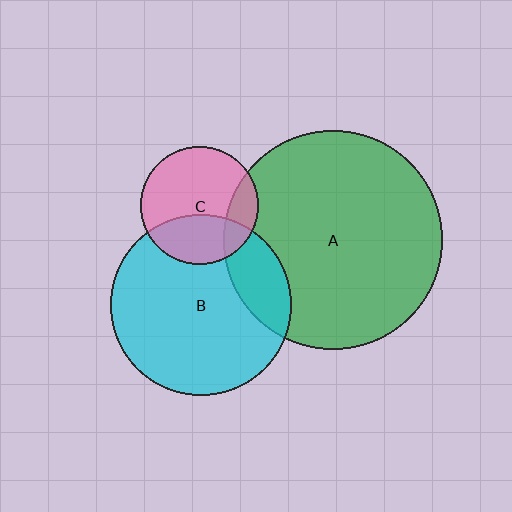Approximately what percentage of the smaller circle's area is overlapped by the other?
Approximately 20%.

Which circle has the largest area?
Circle A (green).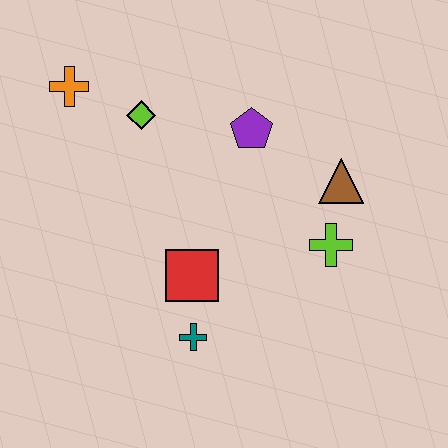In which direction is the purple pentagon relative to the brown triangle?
The purple pentagon is to the left of the brown triangle.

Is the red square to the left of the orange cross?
No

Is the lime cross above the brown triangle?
No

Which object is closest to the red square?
The teal cross is closest to the red square.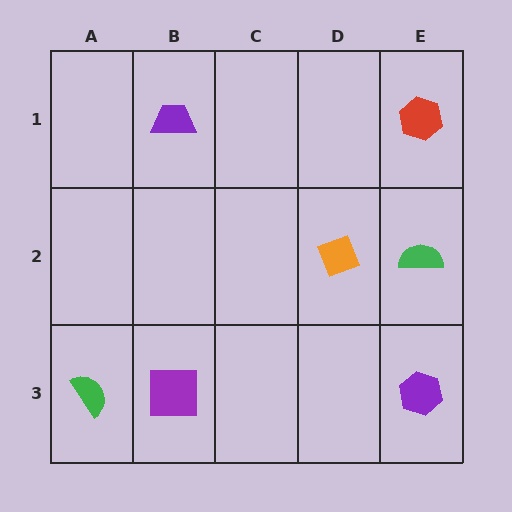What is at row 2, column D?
An orange diamond.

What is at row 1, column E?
A red hexagon.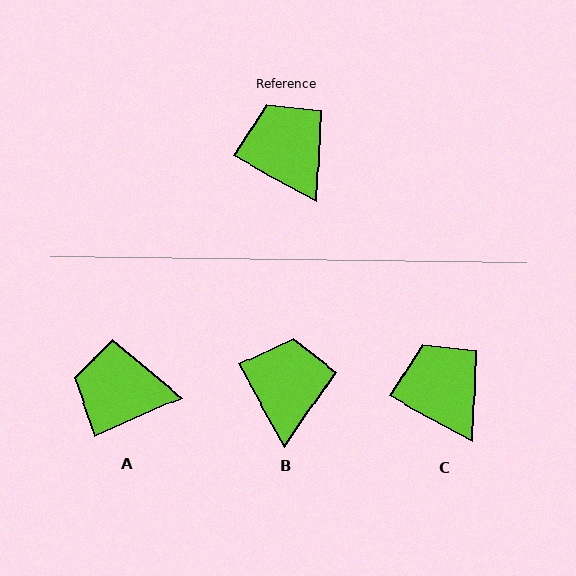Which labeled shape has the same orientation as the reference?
C.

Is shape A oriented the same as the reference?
No, it is off by about 52 degrees.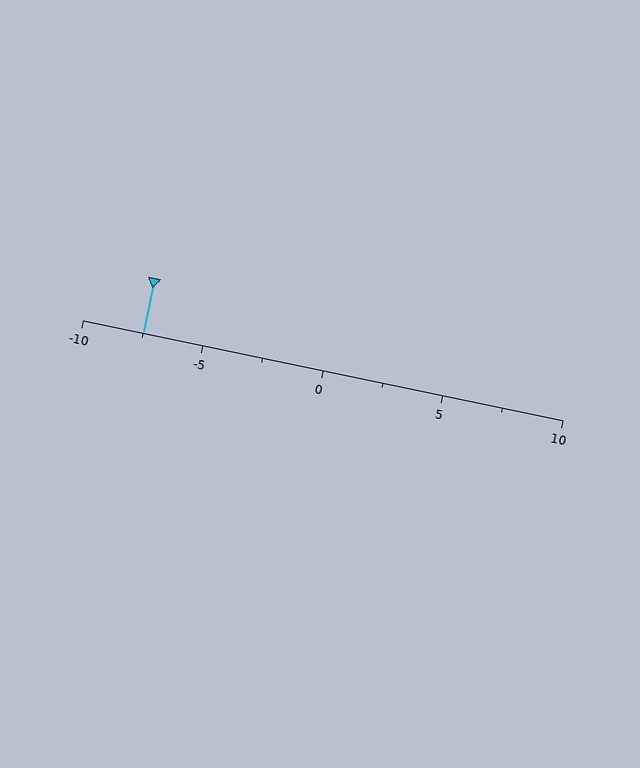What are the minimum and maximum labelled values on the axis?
The axis runs from -10 to 10.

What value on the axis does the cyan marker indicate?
The marker indicates approximately -7.5.